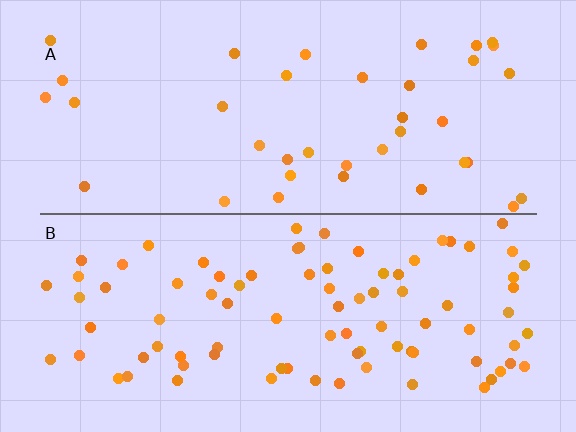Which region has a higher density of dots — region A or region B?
B (the bottom).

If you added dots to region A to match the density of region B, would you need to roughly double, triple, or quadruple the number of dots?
Approximately double.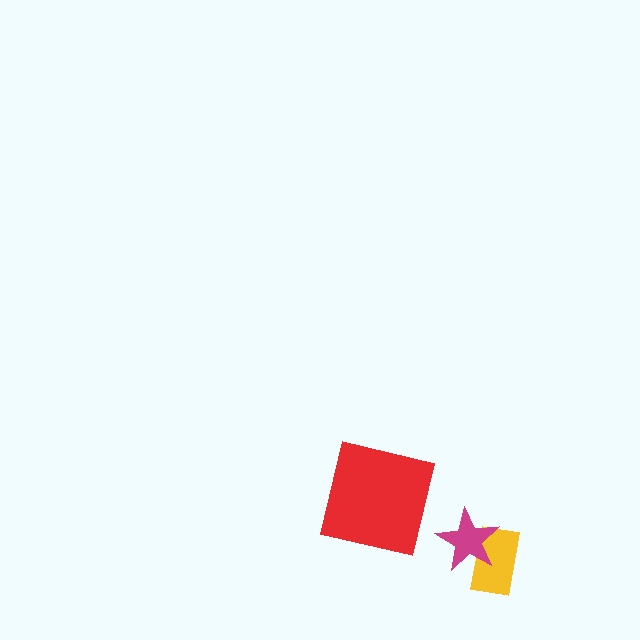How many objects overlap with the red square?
0 objects overlap with the red square.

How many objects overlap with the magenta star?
1 object overlaps with the magenta star.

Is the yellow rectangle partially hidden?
Yes, it is partially covered by another shape.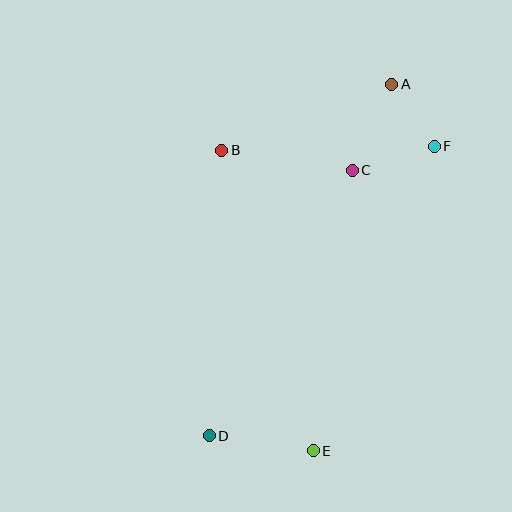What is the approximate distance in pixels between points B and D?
The distance between B and D is approximately 286 pixels.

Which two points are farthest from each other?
Points A and D are farthest from each other.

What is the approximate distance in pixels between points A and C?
The distance between A and C is approximately 95 pixels.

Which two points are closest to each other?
Points A and F are closest to each other.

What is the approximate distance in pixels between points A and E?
The distance between A and E is approximately 375 pixels.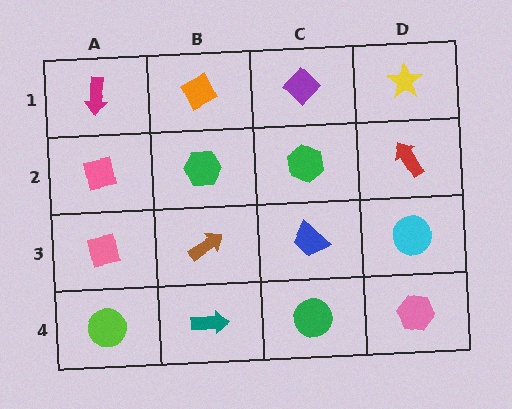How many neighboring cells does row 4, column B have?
3.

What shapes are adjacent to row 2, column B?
An orange diamond (row 1, column B), a brown arrow (row 3, column B), a pink square (row 2, column A), a green hexagon (row 2, column C).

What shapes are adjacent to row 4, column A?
A pink square (row 3, column A), a teal arrow (row 4, column B).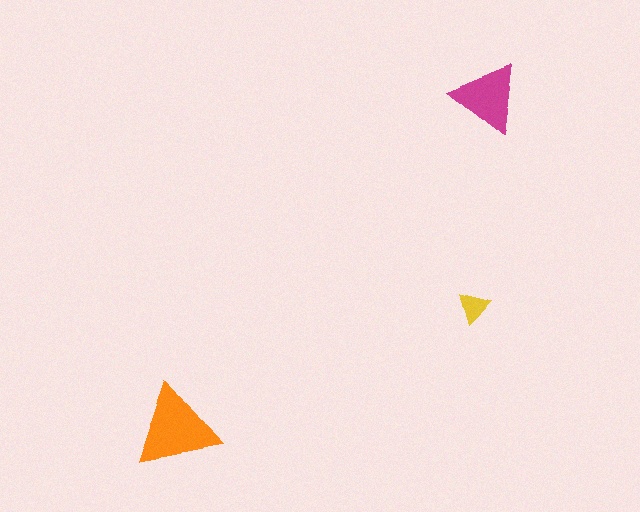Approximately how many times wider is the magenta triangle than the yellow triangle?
About 2 times wider.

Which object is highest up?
The magenta triangle is topmost.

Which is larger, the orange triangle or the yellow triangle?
The orange one.